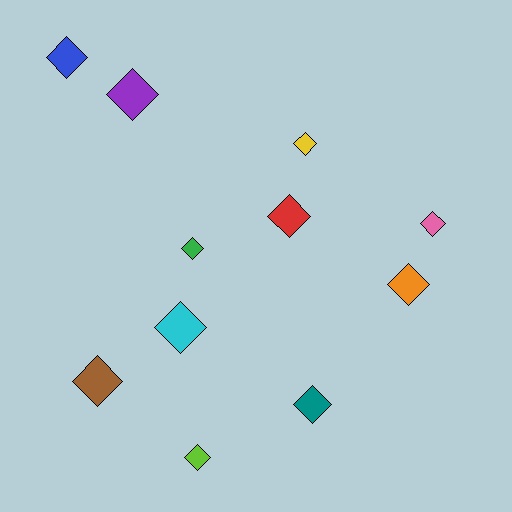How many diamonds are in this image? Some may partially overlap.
There are 11 diamonds.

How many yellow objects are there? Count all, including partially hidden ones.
There is 1 yellow object.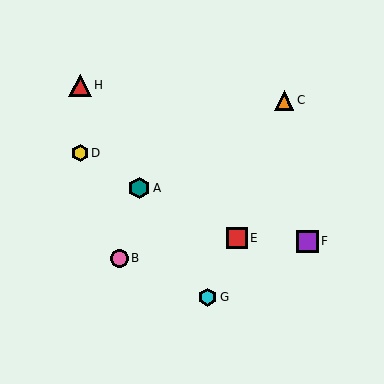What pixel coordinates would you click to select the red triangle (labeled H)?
Click at (80, 85) to select the red triangle H.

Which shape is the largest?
The red triangle (labeled H) is the largest.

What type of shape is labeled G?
Shape G is a cyan hexagon.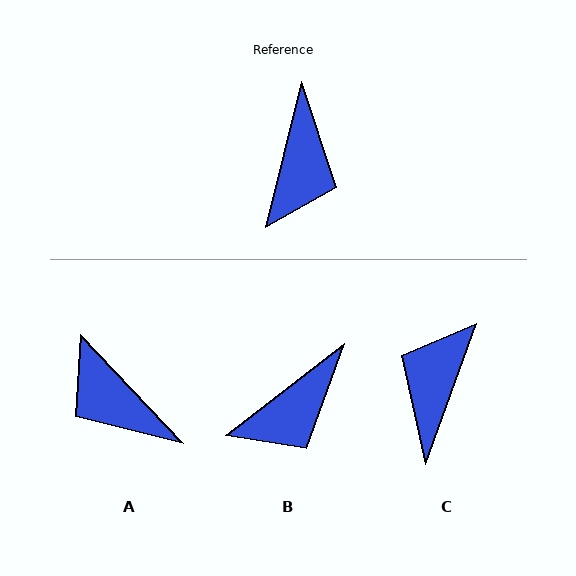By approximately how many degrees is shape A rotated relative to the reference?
Approximately 123 degrees clockwise.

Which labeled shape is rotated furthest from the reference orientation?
C, about 174 degrees away.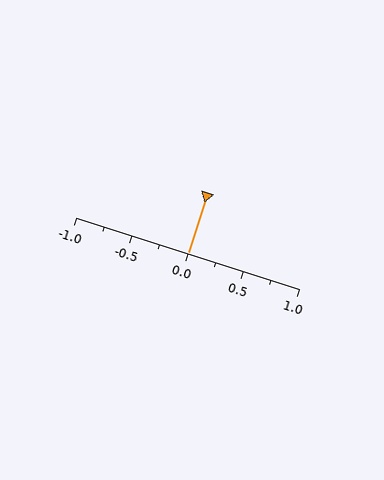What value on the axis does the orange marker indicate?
The marker indicates approximately 0.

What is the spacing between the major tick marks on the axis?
The major ticks are spaced 0.5 apart.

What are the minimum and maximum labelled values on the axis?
The axis runs from -1.0 to 1.0.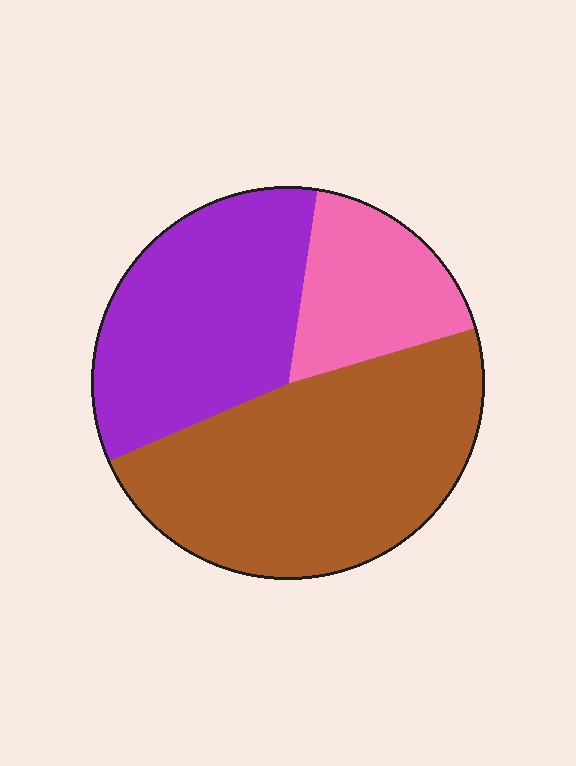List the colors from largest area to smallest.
From largest to smallest: brown, purple, pink.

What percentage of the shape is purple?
Purple covers roughly 35% of the shape.